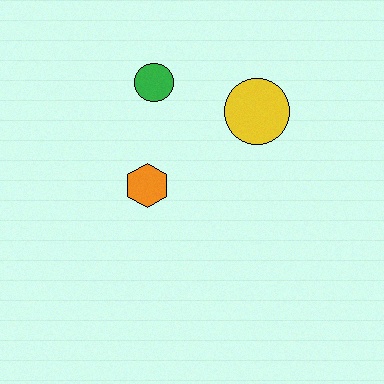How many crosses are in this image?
There are no crosses.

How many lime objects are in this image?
There are no lime objects.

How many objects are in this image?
There are 3 objects.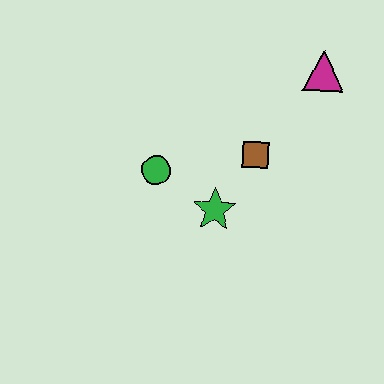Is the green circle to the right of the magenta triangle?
No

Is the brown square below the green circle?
No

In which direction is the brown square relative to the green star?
The brown square is above the green star.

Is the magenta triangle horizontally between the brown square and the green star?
No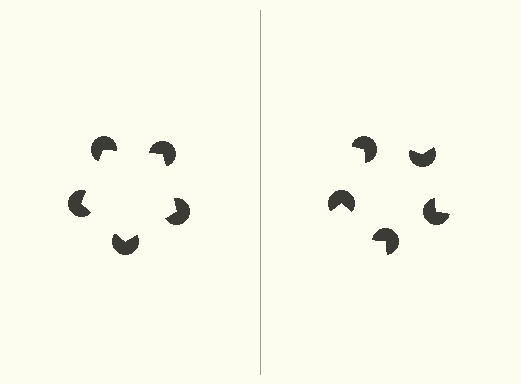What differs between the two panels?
The pac-man discs are positioned identically on both sides; only the wedge orientations differ. On the left they align to a pentagon; on the right they are misaligned.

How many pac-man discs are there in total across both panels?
10 — 5 on each side.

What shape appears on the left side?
An illusory pentagon.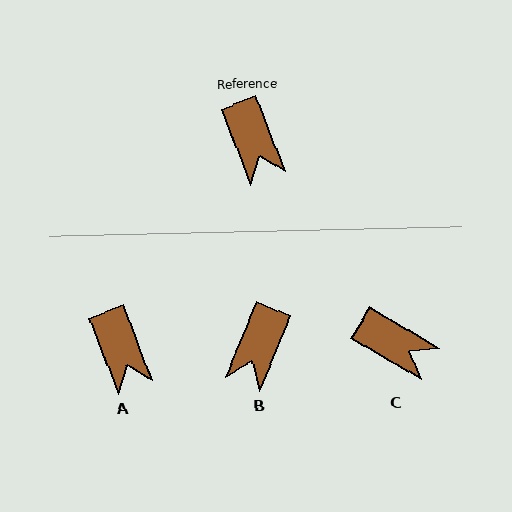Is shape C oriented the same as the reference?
No, it is off by about 39 degrees.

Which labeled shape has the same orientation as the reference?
A.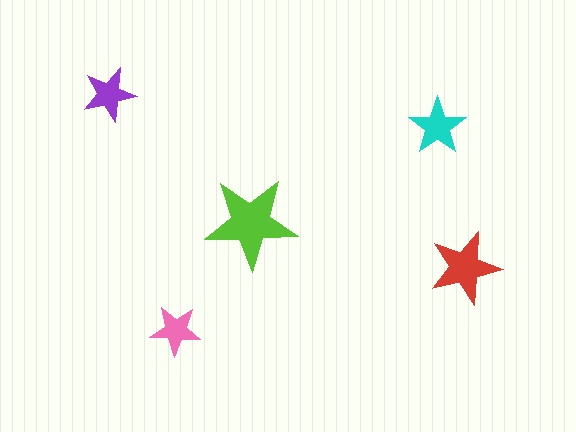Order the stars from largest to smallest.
the lime one, the red one, the cyan one, the purple one, the pink one.